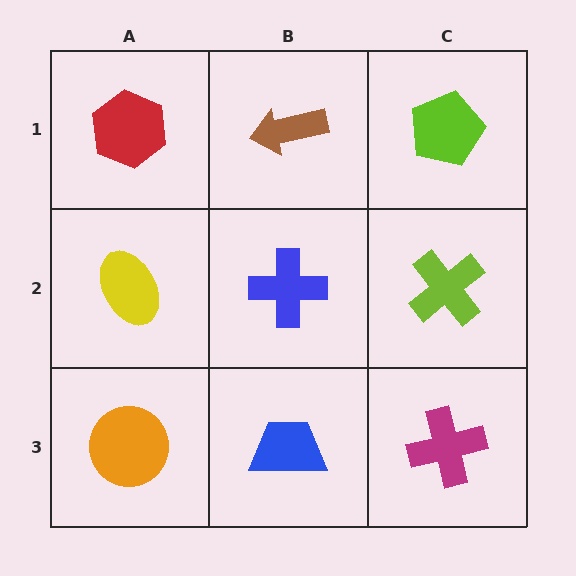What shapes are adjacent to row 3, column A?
A yellow ellipse (row 2, column A), a blue trapezoid (row 3, column B).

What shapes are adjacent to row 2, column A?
A red hexagon (row 1, column A), an orange circle (row 3, column A), a blue cross (row 2, column B).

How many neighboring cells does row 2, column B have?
4.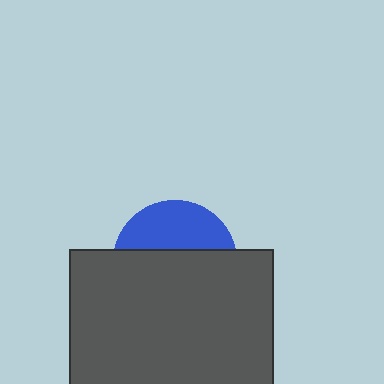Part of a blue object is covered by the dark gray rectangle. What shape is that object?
It is a circle.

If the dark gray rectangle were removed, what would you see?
You would see the complete blue circle.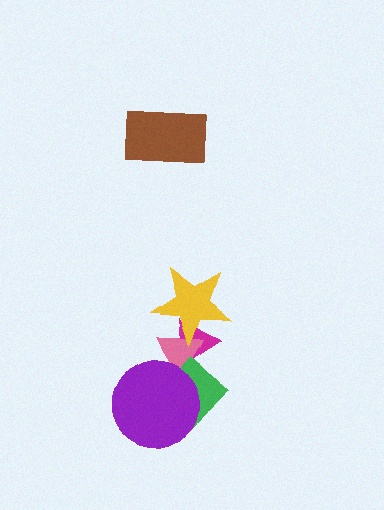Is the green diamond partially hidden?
Yes, it is partially covered by another shape.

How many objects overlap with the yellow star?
2 objects overlap with the yellow star.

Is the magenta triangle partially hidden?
Yes, it is partially covered by another shape.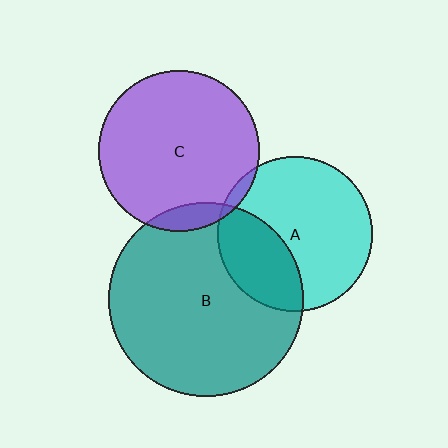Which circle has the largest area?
Circle B (teal).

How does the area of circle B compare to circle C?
Approximately 1.5 times.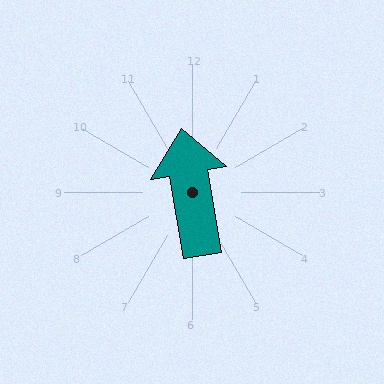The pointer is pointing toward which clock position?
Roughly 12 o'clock.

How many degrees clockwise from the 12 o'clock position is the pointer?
Approximately 350 degrees.